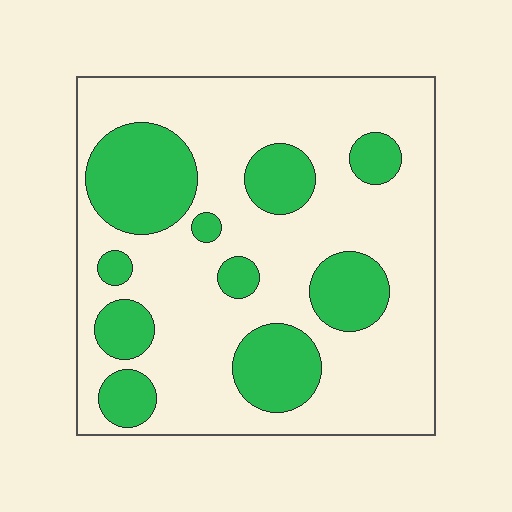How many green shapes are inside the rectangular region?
10.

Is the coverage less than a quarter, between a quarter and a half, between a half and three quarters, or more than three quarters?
Between a quarter and a half.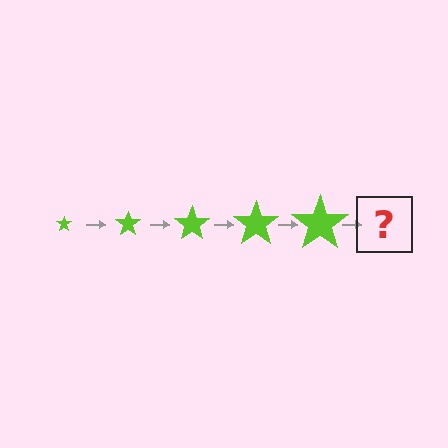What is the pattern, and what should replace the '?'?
The pattern is that the star gets progressively larger each step. The '?' should be a lime star, larger than the previous one.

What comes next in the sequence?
The next element should be a lime star, larger than the previous one.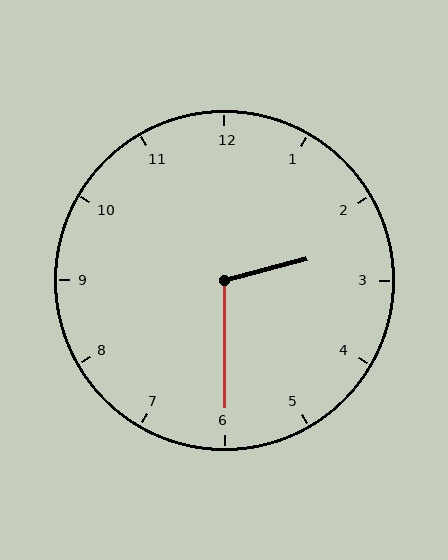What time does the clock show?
2:30.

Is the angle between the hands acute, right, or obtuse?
It is obtuse.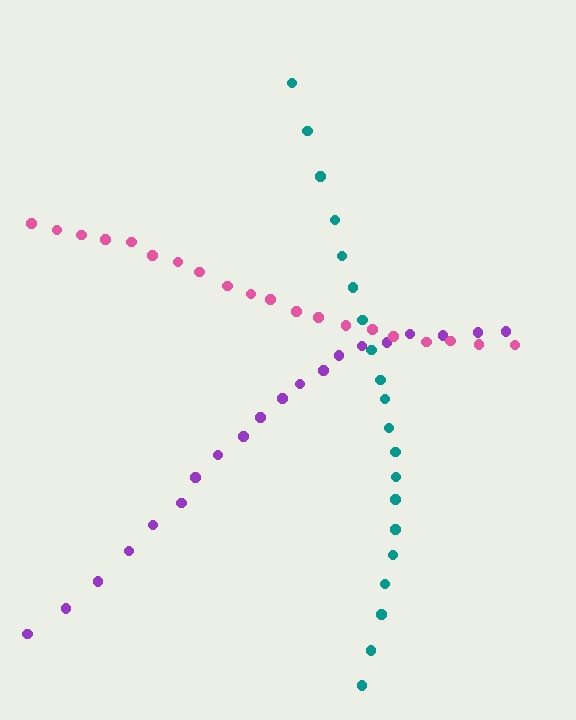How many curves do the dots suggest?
There are 3 distinct paths.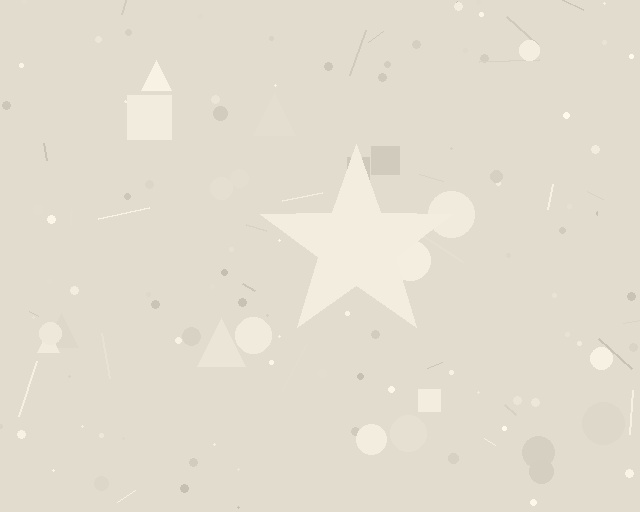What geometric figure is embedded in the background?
A star is embedded in the background.